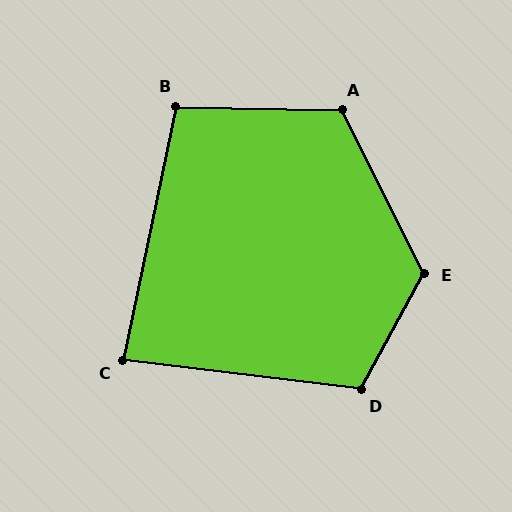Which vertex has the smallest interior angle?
C, at approximately 85 degrees.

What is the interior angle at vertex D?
Approximately 112 degrees (obtuse).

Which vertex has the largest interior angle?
E, at approximately 124 degrees.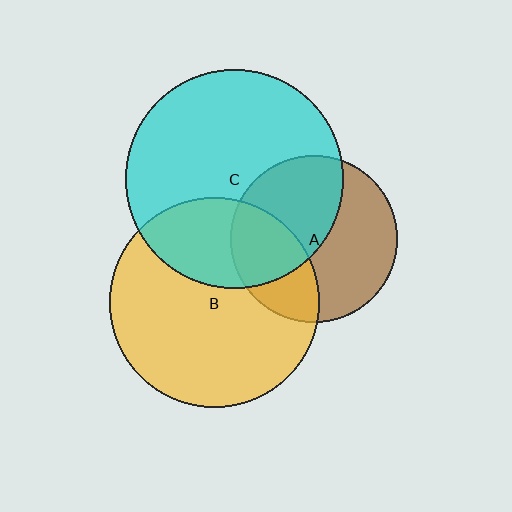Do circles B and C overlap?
Yes.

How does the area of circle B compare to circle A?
Approximately 1.6 times.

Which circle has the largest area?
Circle C (cyan).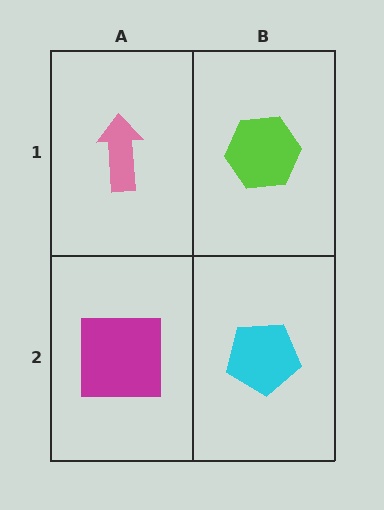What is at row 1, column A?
A pink arrow.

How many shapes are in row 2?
2 shapes.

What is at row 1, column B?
A lime hexagon.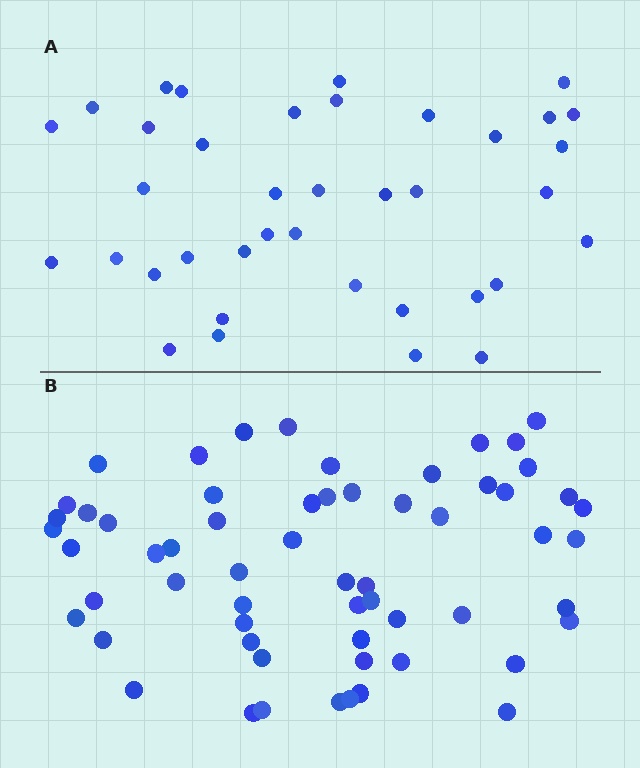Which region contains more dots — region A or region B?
Region B (the bottom region) has more dots.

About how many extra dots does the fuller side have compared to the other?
Region B has approximately 20 more dots than region A.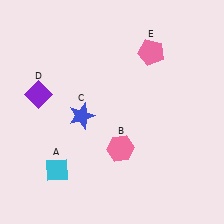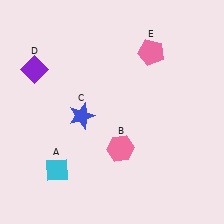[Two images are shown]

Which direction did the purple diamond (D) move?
The purple diamond (D) moved up.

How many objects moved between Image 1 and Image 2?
1 object moved between the two images.